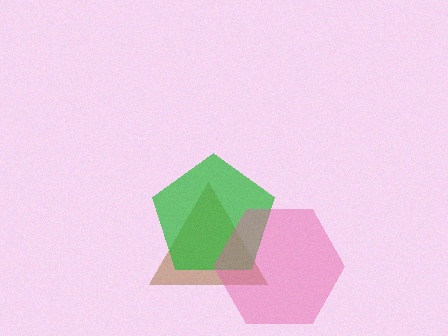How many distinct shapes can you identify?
There are 3 distinct shapes: a brown triangle, a green pentagon, a pink hexagon.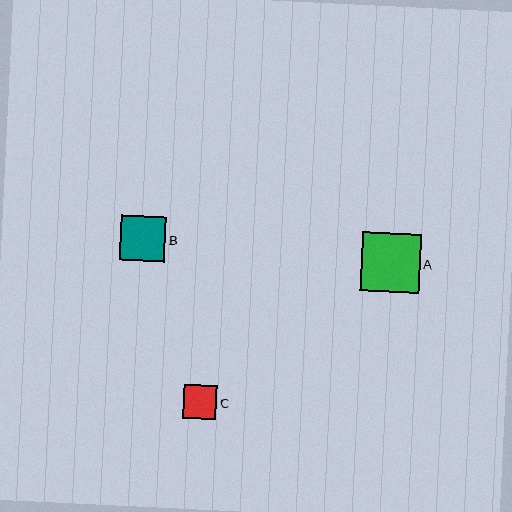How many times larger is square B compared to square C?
Square B is approximately 1.3 times the size of square C.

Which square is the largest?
Square A is the largest with a size of approximately 59 pixels.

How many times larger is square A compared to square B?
Square A is approximately 1.3 times the size of square B.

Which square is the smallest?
Square C is the smallest with a size of approximately 34 pixels.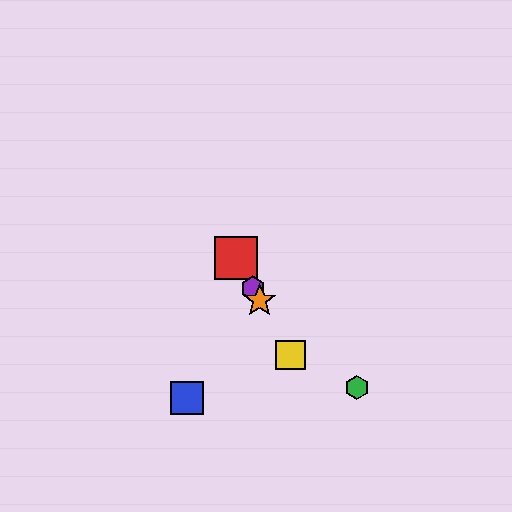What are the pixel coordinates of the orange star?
The orange star is at (260, 300).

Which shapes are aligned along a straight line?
The red square, the yellow square, the purple hexagon, the orange star are aligned along a straight line.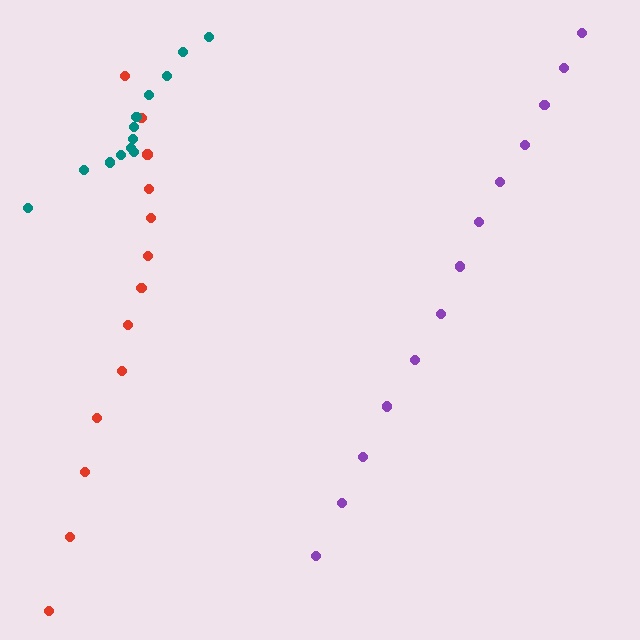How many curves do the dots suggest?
There are 3 distinct paths.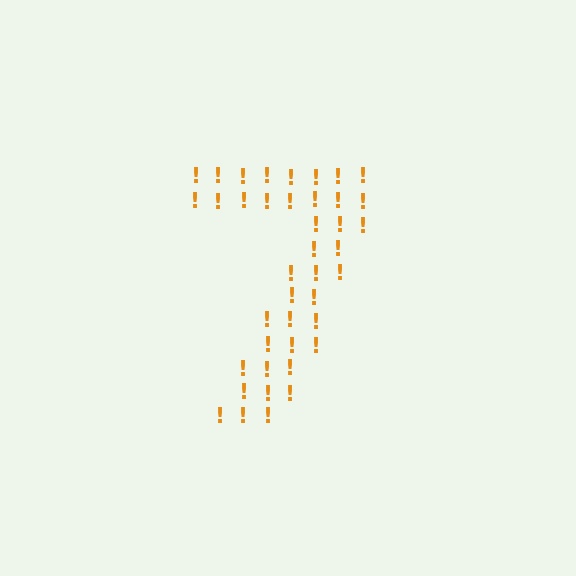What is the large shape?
The large shape is the digit 7.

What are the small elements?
The small elements are exclamation marks.